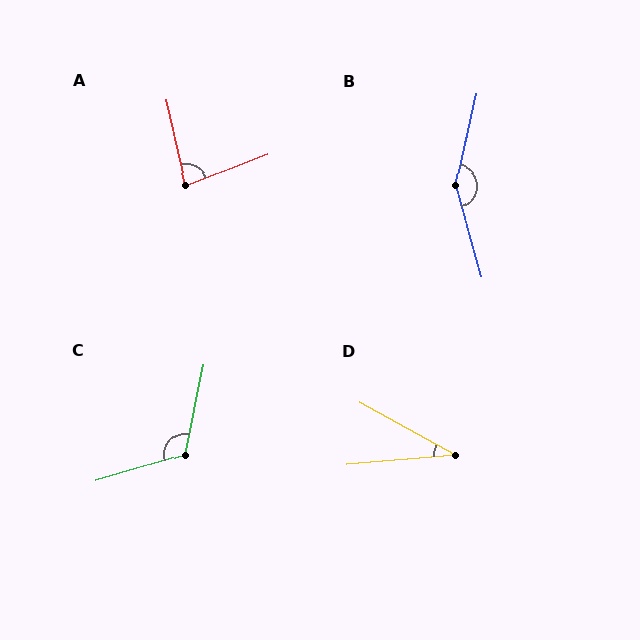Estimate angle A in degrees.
Approximately 82 degrees.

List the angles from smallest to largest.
D (34°), A (82°), C (118°), B (152°).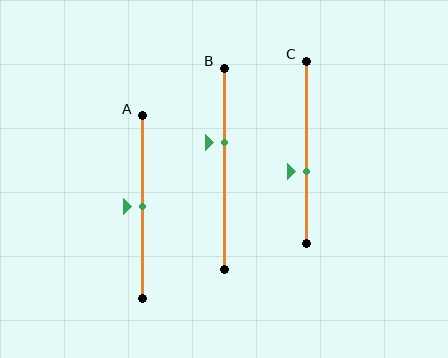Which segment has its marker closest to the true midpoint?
Segment A has its marker closest to the true midpoint.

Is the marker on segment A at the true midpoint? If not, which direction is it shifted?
Yes, the marker on segment A is at the true midpoint.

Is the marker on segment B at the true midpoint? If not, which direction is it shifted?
No, the marker on segment B is shifted upward by about 13% of the segment length.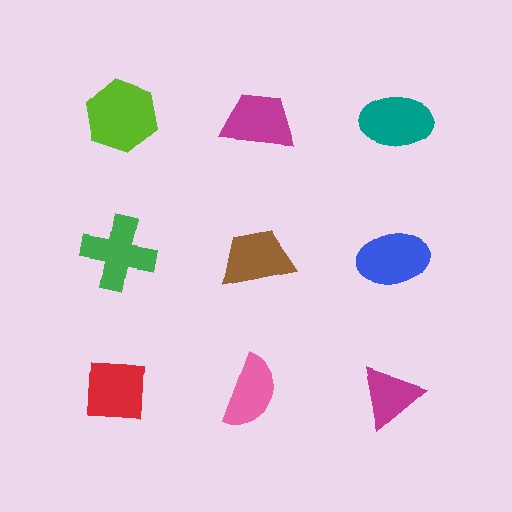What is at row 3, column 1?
A red square.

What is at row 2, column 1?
A green cross.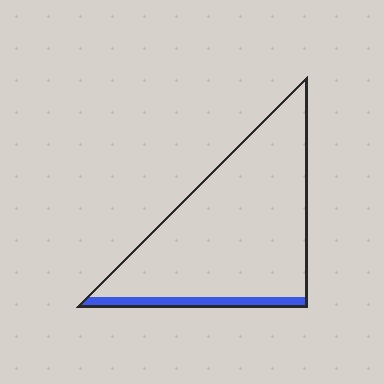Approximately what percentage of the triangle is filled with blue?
Approximately 10%.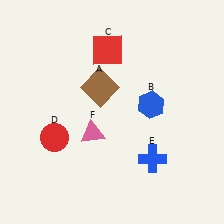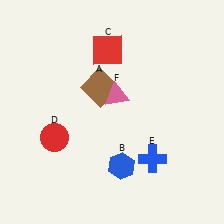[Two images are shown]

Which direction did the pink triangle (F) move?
The pink triangle (F) moved up.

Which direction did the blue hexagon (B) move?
The blue hexagon (B) moved down.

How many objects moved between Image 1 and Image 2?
2 objects moved between the two images.